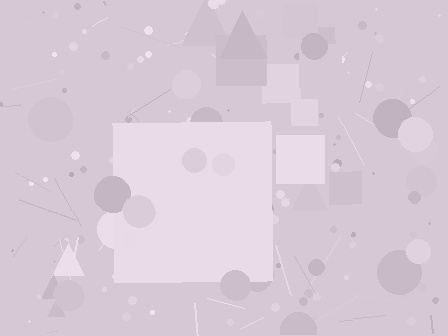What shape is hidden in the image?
A square is hidden in the image.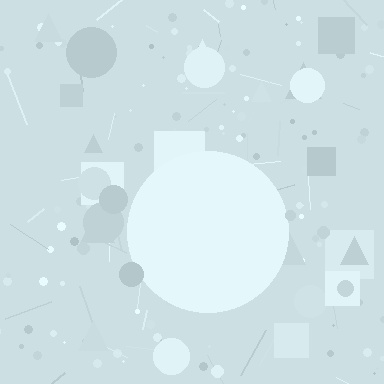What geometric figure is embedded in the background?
A circle is embedded in the background.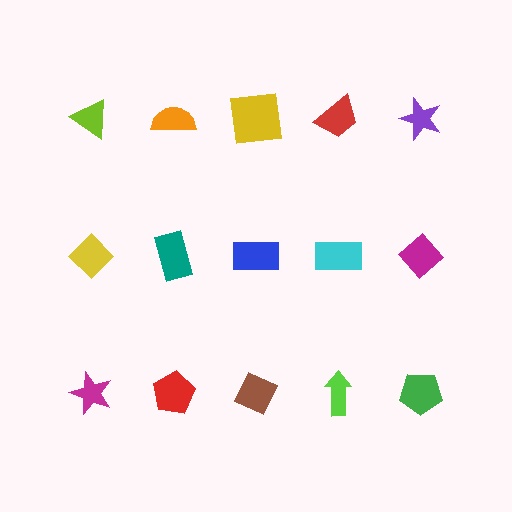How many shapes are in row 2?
5 shapes.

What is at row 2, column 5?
A magenta diamond.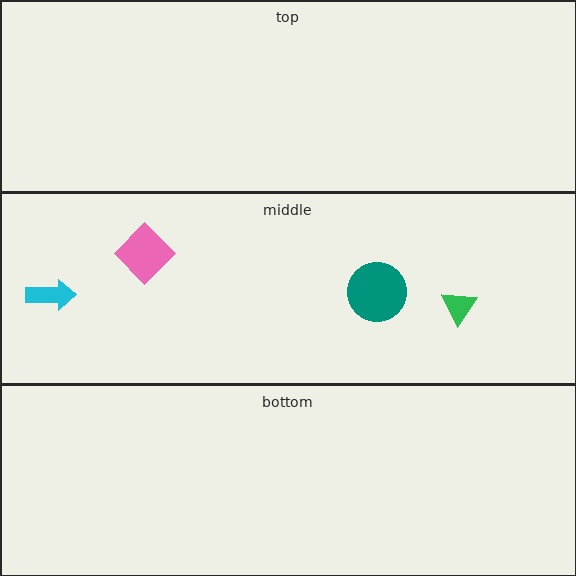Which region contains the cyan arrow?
The middle region.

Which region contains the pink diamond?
The middle region.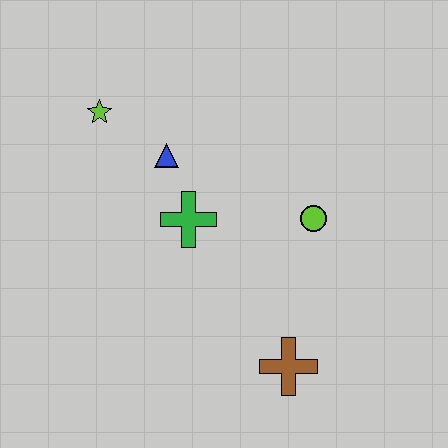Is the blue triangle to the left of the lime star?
No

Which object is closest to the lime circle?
The green cross is closest to the lime circle.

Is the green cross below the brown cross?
No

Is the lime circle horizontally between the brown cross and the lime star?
No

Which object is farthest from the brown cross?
The lime star is farthest from the brown cross.